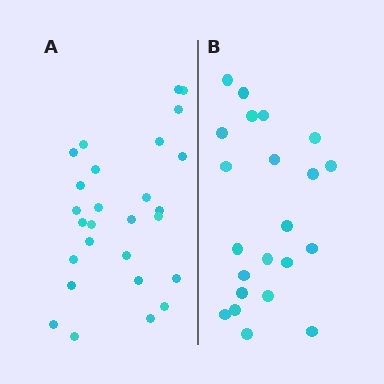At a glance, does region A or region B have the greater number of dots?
Region A (the left region) has more dots.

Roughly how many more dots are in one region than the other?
Region A has about 5 more dots than region B.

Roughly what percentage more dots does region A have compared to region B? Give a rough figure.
About 25% more.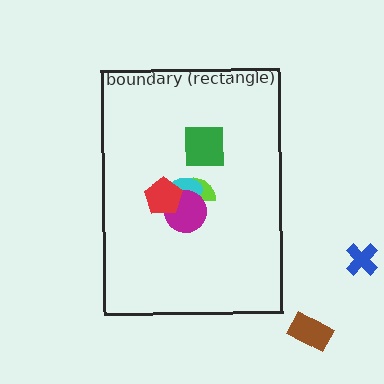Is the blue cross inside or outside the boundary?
Outside.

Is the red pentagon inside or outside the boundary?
Inside.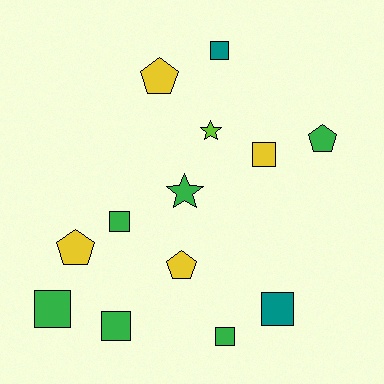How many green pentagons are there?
There is 1 green pentagon.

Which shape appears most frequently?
Square, with 7 objects.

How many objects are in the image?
There are 13 objects.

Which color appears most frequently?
Green, with 6 objects.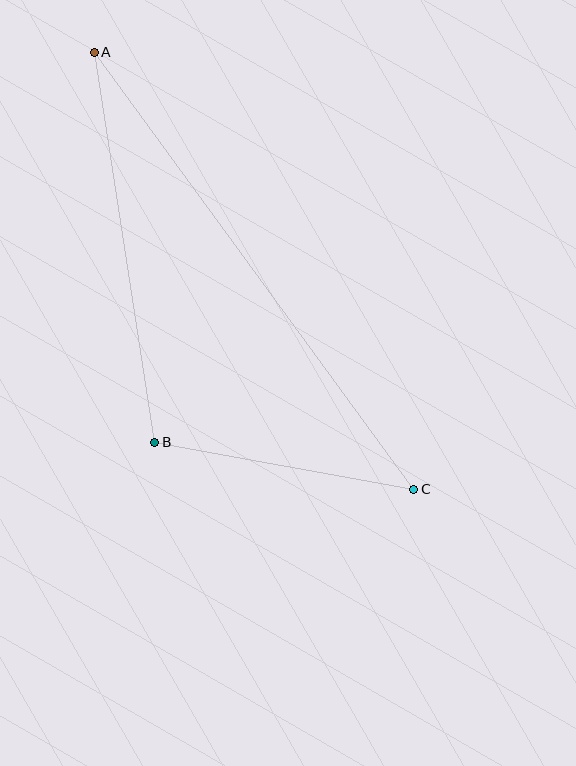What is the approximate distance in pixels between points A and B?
The distance between A and B is approximately 395 pixels.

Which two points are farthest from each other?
Points A and C are farthest from each other.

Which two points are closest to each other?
Points B and C are closest to each other.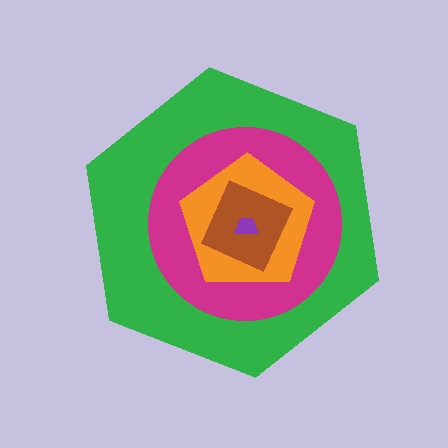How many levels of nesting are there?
5.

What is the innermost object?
The purple trapezoid.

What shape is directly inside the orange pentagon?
The brown diamond.